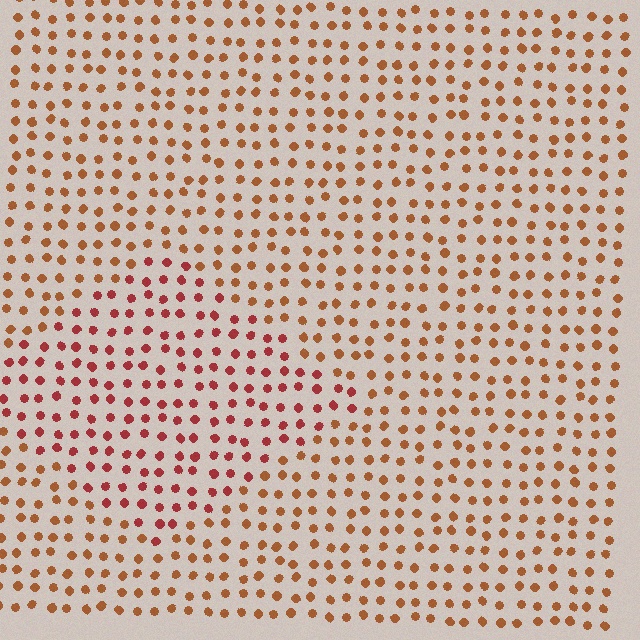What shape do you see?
I see a diamond.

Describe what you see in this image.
The image is filled with small brown elements in a uniform arrangement. A diamond-shaped region is visible where the elements are tinted to a slightly different hue, forming a subtle color boundary.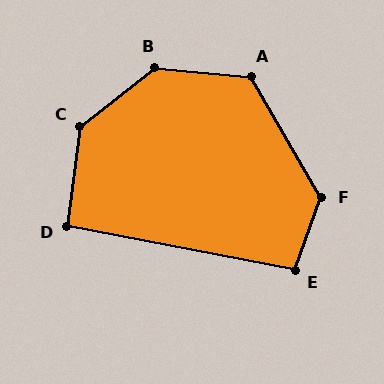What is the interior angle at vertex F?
Approximately 130 degrees (obtuse).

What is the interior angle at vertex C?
Approximately 136 degrees (obtuse).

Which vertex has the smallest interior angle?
D, at approximately 93 degrees.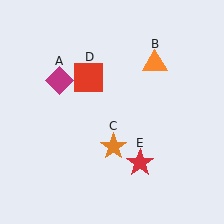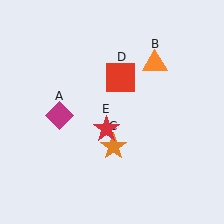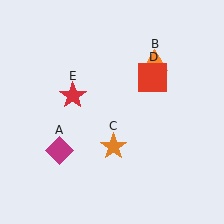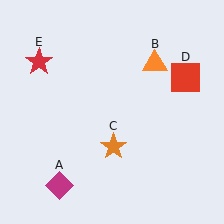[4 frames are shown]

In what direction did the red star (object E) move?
The red star (object E) moved up and to the left.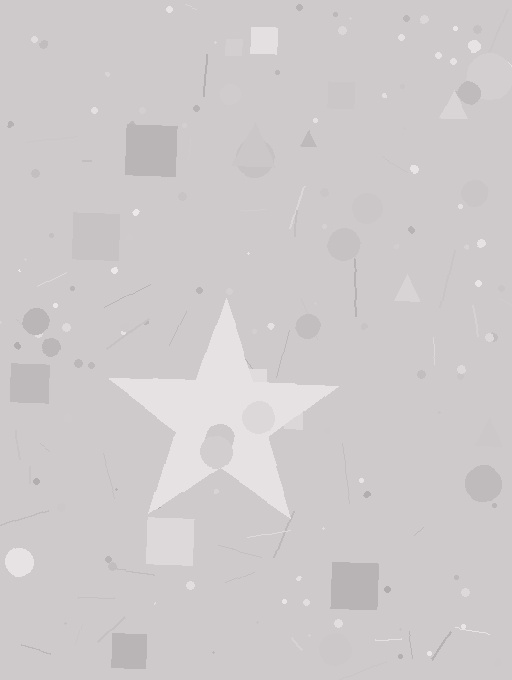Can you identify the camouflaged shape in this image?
The camouflaged shape is a star.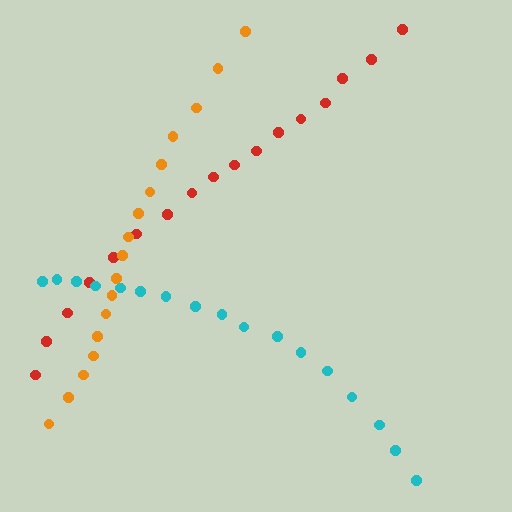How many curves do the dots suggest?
There are 3 distinct paths.